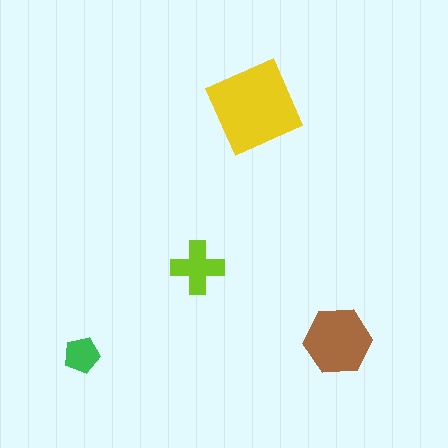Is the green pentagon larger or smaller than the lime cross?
Smaller.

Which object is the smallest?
The green pentagon.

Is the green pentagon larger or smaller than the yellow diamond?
Smaller.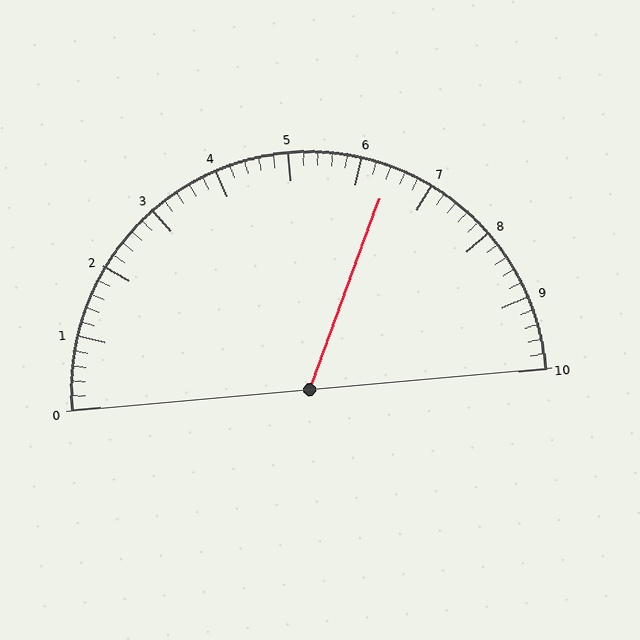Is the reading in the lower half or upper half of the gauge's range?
The reading is in the upper half of the range (0 to 10).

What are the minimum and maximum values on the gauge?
The gauge ranges from 0 to 10.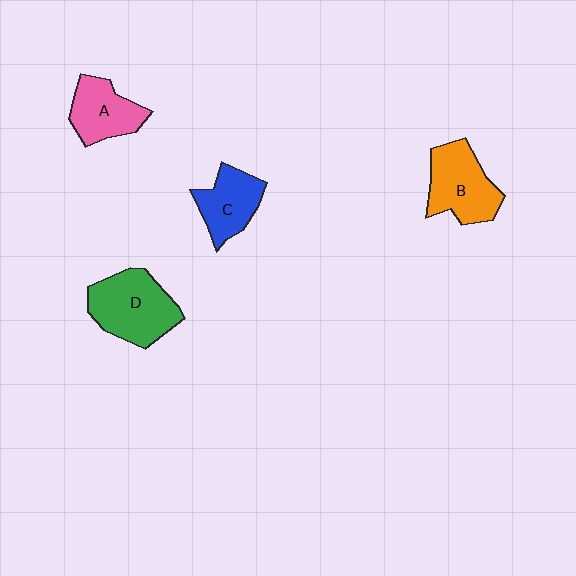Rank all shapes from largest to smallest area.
From largest to smallest: D (green), B (orange), A (pink), C (blue).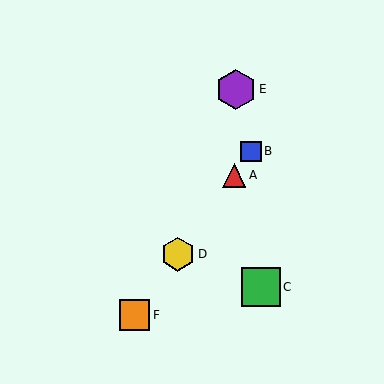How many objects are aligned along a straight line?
4 objects (A, B, D, F) are aligned along a straight line.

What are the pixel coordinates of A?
Object A is at (234, 175).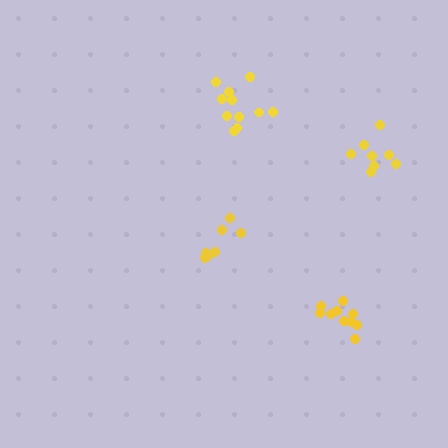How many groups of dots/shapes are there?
There are 4 groups.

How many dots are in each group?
Group 1: 7 dots, Group 2: 11 dots, Group 3: 8 dots, Group 4: 10 dots (36 total).